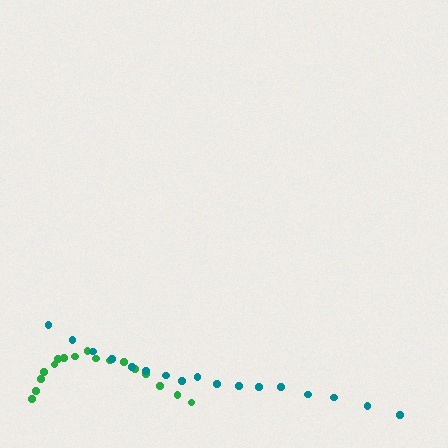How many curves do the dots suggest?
There are 2 distinct paths.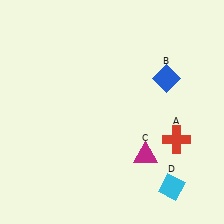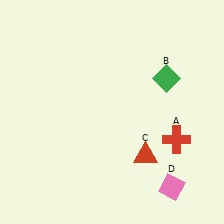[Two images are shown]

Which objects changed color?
B changed from blue to green. C changed from magenta to red. D changed from cyan to pink.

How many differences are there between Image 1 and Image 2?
There are 3 differences between the two images.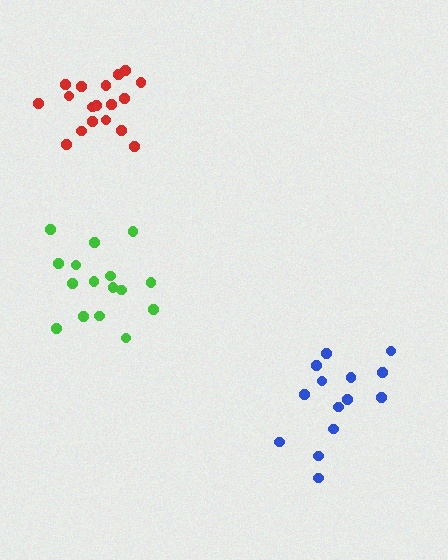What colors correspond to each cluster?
The clusters are colored: green, blue, red.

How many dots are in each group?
Group 1: 16 dots, Group 2: 14 dots, Group 3: 18 dots (48 total).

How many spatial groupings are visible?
There are 3 spatial groupings.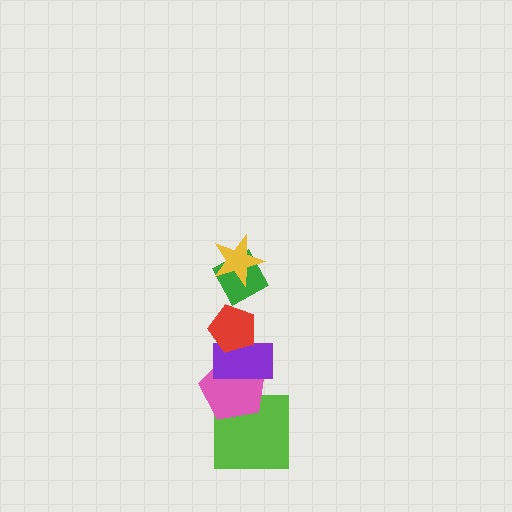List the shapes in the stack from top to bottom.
From top to bottom: the yellow star, the green diamond, the red pentagon, the purple rectangle, the pink pentagon, the lime square.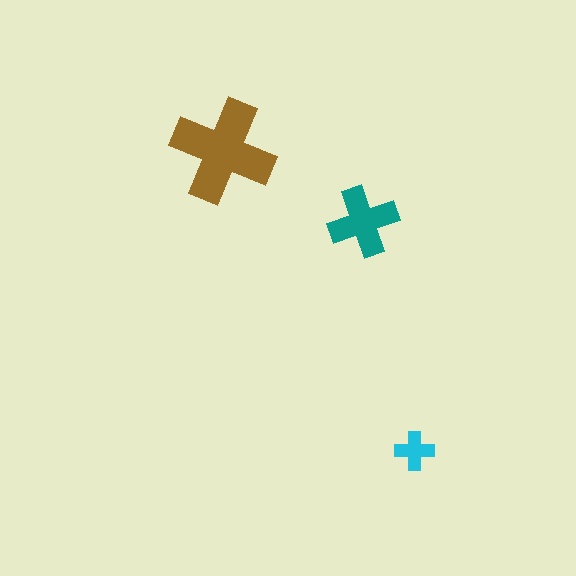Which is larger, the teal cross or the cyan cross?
The teal one.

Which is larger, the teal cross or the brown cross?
The brown one.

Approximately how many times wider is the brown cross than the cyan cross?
About 2.5 times wider.